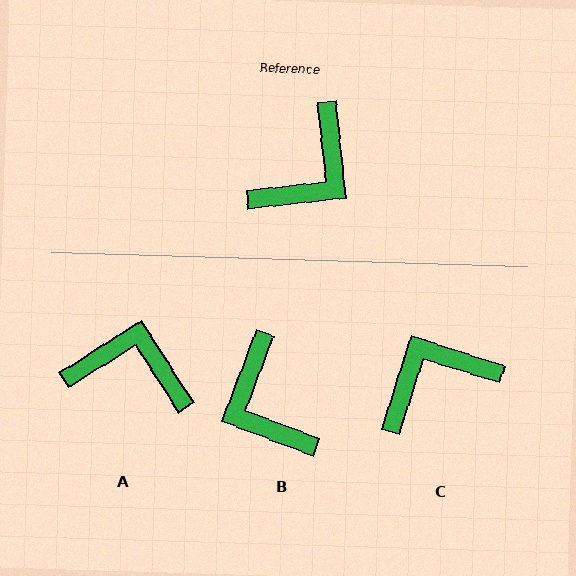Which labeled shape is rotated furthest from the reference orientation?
C, about 156 degrees away.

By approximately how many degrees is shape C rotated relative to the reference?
Approximately 156 degrees counter-clockwise.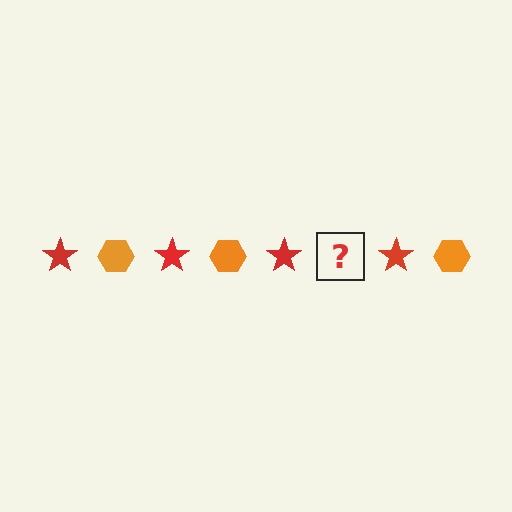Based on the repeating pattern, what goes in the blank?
The blank should be an orange hexagon.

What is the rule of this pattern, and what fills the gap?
The rule is that the pattern alternates between red star and orange hexagon. The gap should be filled with an orange hexagon.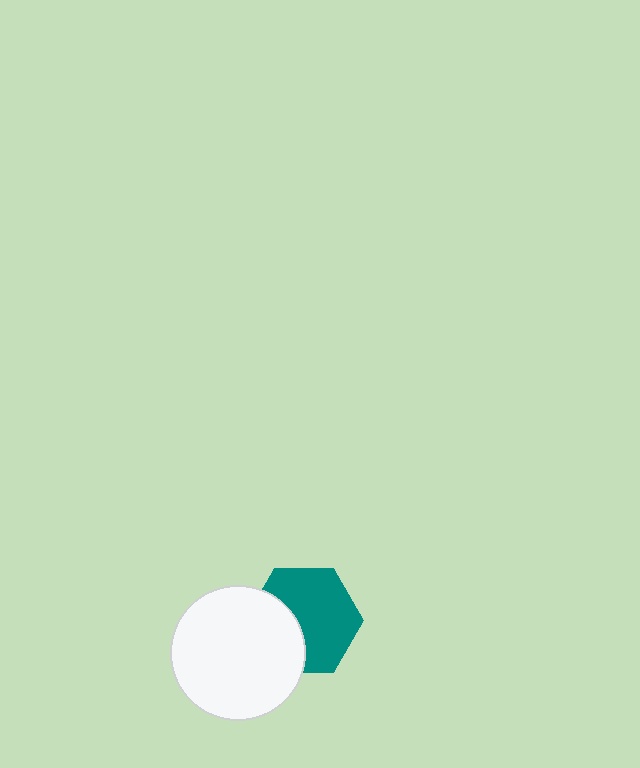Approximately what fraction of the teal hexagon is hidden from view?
Roughly 35% of the teal hexagon is hidden behind the white circle.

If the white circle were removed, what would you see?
You would see the complete teal hexagon.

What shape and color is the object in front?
The object in front is a white circle.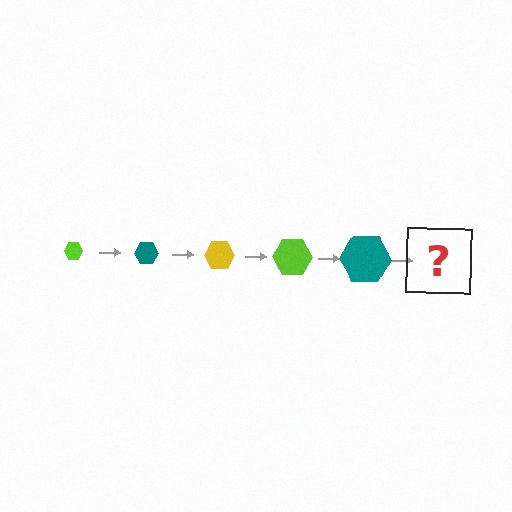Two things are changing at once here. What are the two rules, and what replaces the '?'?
The two rules are that the hexagon grows larger each step and the color cycles through lime, teal, and yellow. The '?' should be a yellow hexagon, larger than the previous one.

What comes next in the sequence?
The next element should be a yellow hexagon, larger than the previous one.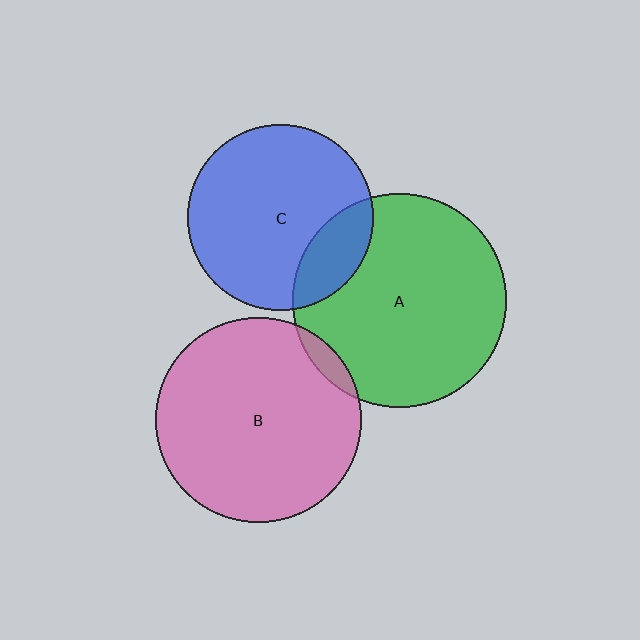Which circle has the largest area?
Circle A (green).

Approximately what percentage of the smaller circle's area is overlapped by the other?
Approximately 5%.